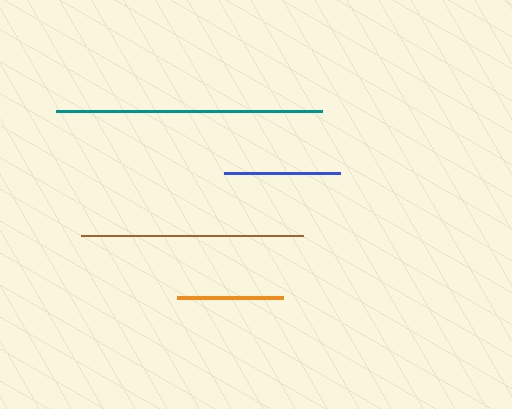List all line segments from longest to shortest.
From longest to shortest: teal, brown, blue, orange.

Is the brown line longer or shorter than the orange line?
The brown line is longer than the orange line.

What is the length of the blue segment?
The blue segment is approximately 116 pixels long.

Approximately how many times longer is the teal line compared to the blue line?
The teal line is approximately 2.3 times the length of the blue line.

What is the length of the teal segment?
The teal segment is approximately 266 pixels long.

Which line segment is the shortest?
The orange line is the shortest at approximately 106 pixels.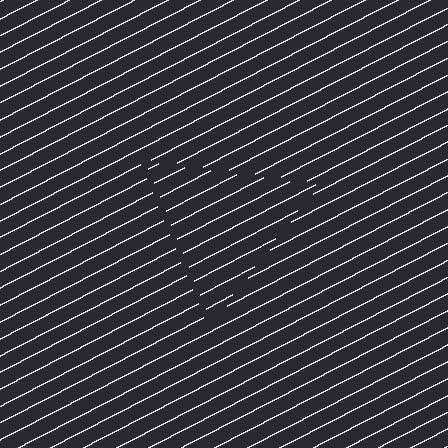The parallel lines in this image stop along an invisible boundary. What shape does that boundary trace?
An illusory triangle. The interior of the shape contains the same grating, shifted by half a period — the contour is defined by the phase discontinuity where line-ends from the inner and outer gratings abut.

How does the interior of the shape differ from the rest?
The interior of the shape contains the same grating, shifted by half a period — the contour is defined by the phase discontinuity where line-ends from the inner and outer gratings abut.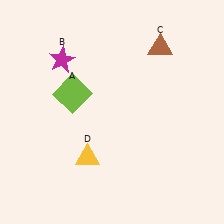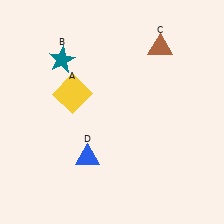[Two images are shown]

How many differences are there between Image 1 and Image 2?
There are 3 differences between the two images.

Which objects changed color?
A changed from lime to yellow. B changed from magenta to teal. D changed from yellow to blue.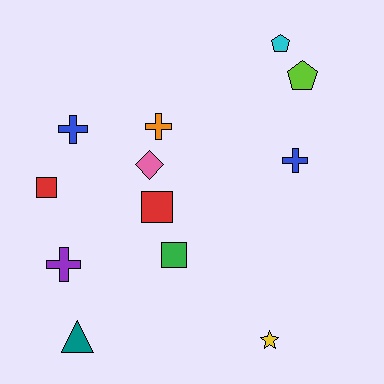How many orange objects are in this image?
There is 1 orange object.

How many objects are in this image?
There are 12 objects.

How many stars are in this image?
There is 1 star.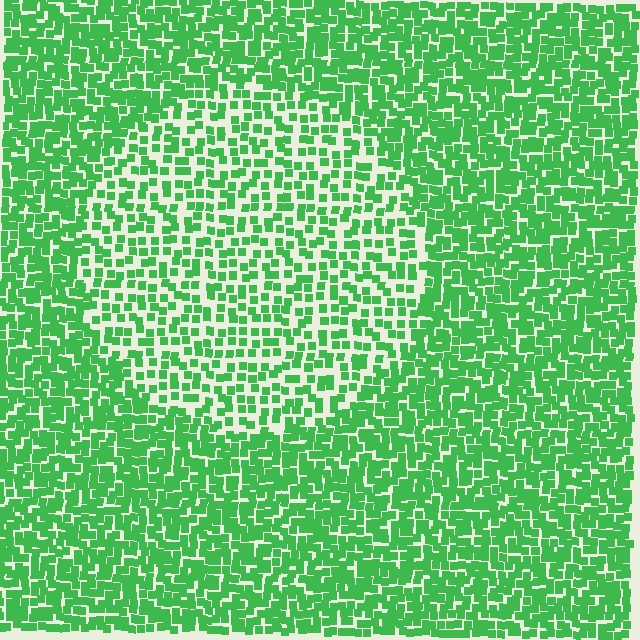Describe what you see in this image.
The image contains small green elements arranged at two different densities. A circle-shaped region is visible where the elements are less densely packed than the surrounding area.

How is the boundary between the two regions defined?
The boundary is defined by a change in element density (approximately 1.8x ratio). All elements are the same color, size, and shape.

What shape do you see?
I see a circle.